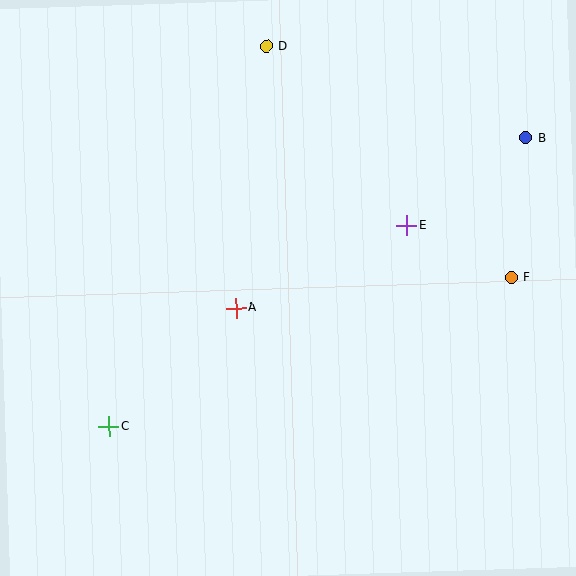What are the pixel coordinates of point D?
Point D is at (266, 46).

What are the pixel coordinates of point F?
Point F is at (511, 277).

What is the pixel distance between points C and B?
The distance between C and B is 507 pixels.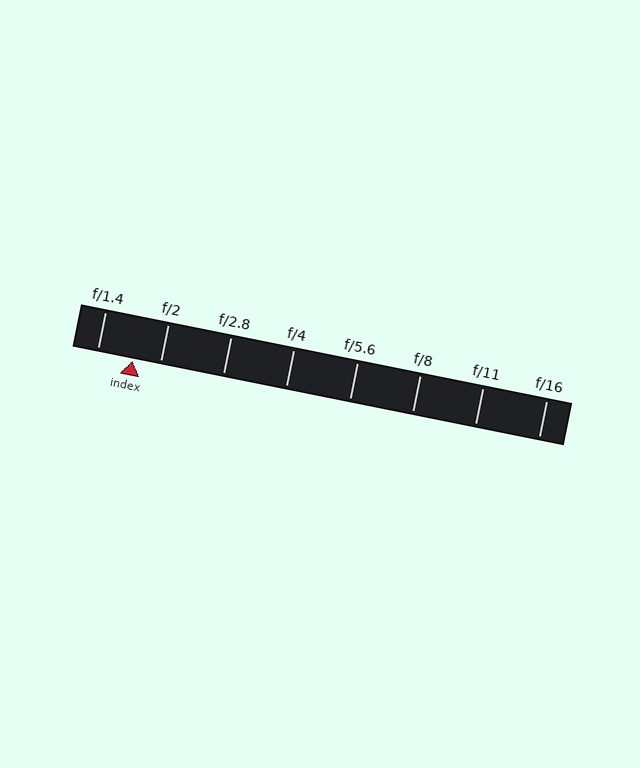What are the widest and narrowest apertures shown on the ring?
The widest aperture shown is f/1.4 and the narrowest is f/16.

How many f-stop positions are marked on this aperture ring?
There are 8 f-stop positions marked.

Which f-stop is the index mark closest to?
The index mark is closest to f/2.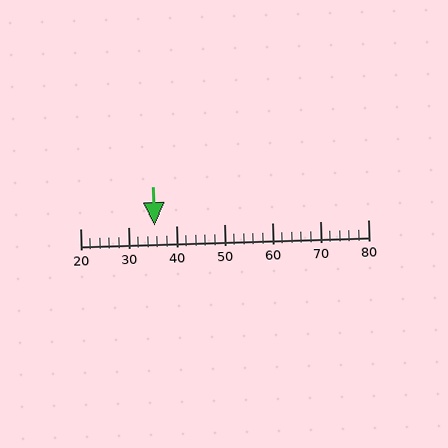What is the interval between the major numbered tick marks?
The major tick marks are spaced 10 units apart.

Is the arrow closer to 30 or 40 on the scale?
The arrow is closer to 40.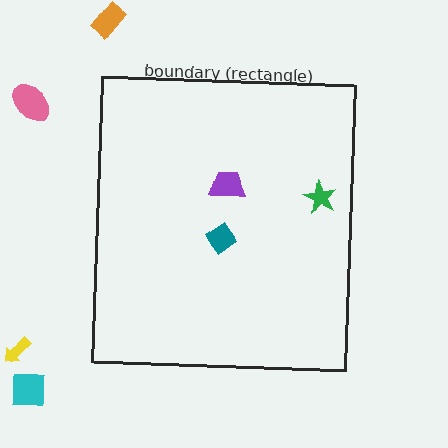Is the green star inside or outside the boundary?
Inside.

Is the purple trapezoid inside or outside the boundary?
Inside.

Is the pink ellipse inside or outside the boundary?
Outside.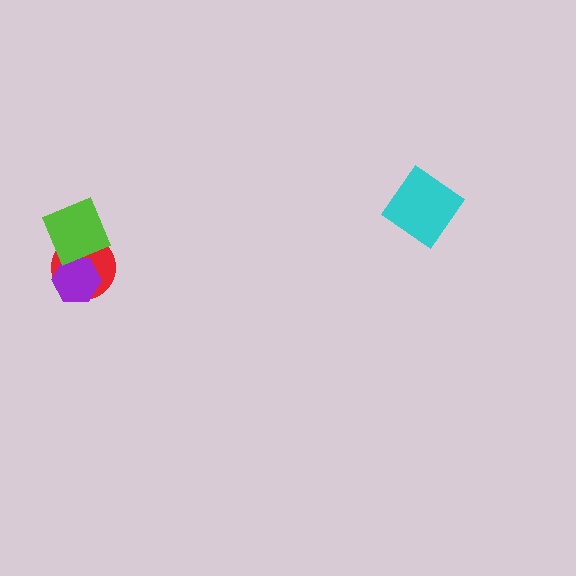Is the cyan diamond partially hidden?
No, no other shape covers it.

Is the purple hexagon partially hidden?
Yes, it is partially covered by another shape.